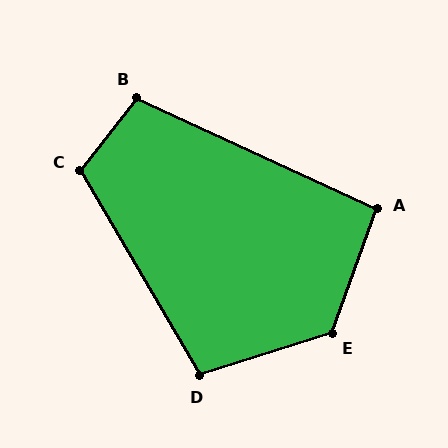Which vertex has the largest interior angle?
E, at approximately 127 degrees.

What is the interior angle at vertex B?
Approximately 103 degrees (obtuse).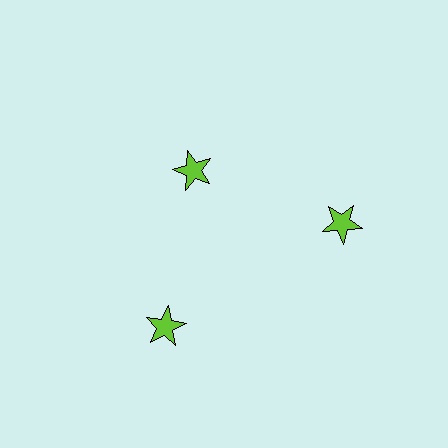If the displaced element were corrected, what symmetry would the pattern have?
It would have 3-fold rotational symmetry — the pattern would map onto itself every 120 degrees.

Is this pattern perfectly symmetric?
No. The 3 lime stars are arranged in a ring, but one element near the 11 o'clock position is pulled inward toward the center, breaking the 3-fold rotational symmetry.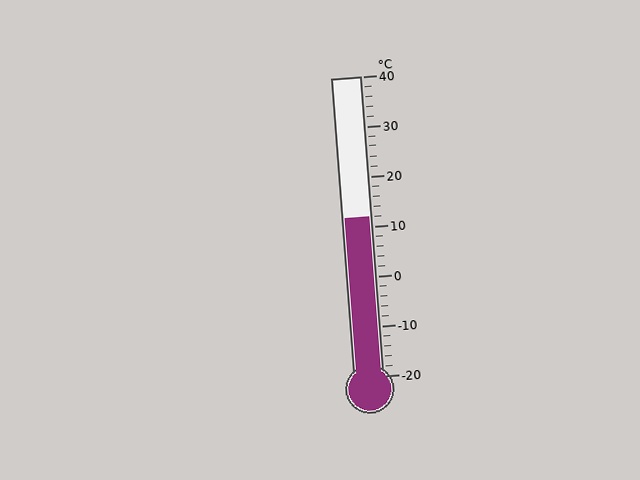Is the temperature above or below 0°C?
The temperature is above 0°C.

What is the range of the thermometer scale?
The thermometer scale ranges from -20°C to 40°C.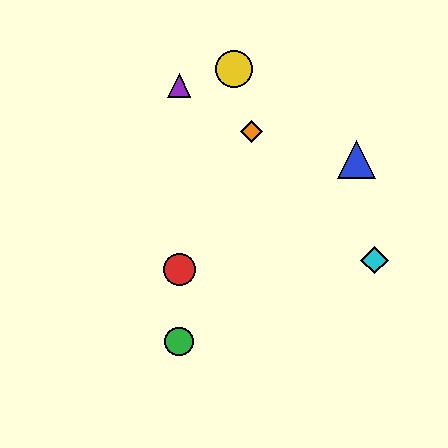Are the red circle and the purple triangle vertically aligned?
Yes, both are at x≈179.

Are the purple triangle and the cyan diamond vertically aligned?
No, the purple triangle is at x≈179 and the cyan diamond is at x≈374.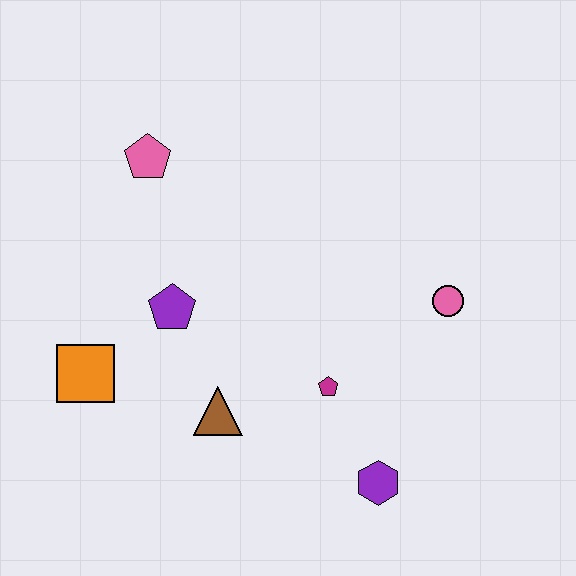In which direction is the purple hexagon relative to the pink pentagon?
The purple hexagon is below the pink pentagon.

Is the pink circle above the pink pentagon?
No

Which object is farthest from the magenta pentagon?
The pink pentagon is farthest from the magenta pentagon.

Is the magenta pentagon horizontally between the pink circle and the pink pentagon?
Yes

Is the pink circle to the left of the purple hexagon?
No